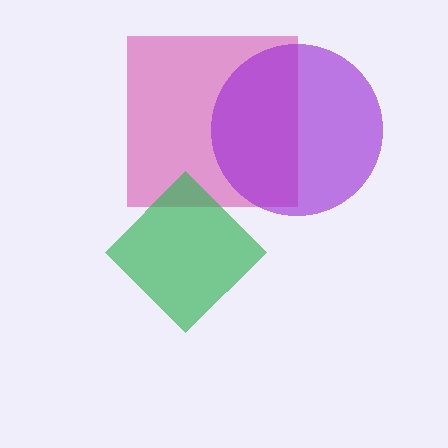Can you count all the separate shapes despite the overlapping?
Yes, there are 3 separate shapes.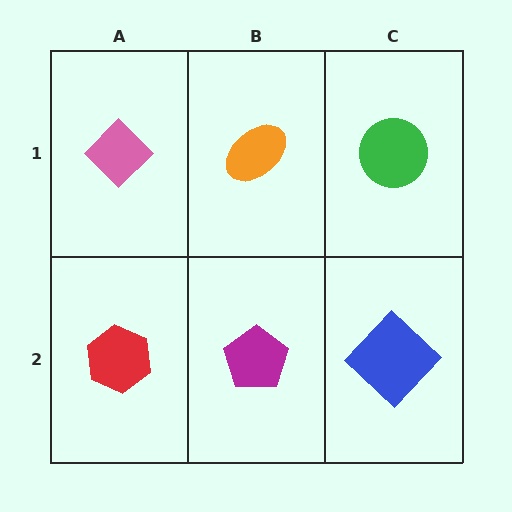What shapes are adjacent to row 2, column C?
A green circle (row 1, column C), a magenta pentagon (row 2, column B).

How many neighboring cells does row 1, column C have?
2.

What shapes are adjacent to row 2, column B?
An orange ellipse (row 1, column B), a red hexagon (row 2, column A), a blue diamond (row 2, column C).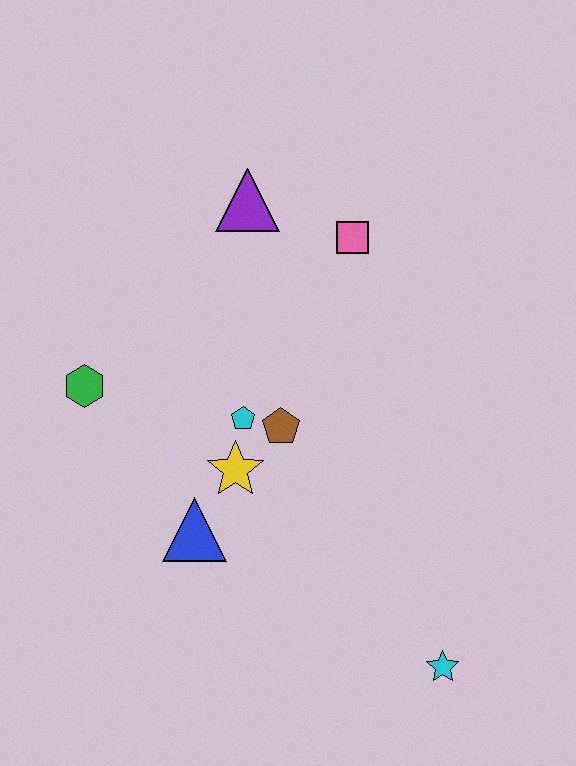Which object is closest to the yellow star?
The cyan pentagon is closest to the yellow star.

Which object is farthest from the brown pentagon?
The cyan star is farthest from the brown pentagon.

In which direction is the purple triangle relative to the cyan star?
The purple triangle is above the cyan star.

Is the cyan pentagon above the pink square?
No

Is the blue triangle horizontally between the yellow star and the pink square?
No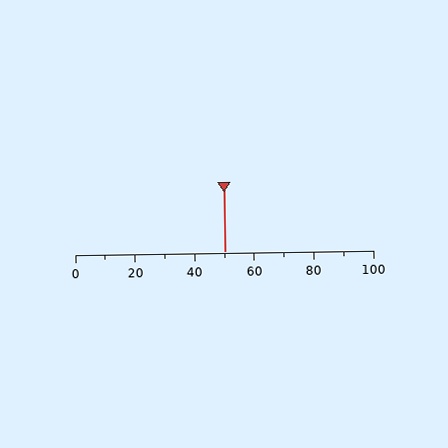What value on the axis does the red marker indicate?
The marker indicates approximately 50.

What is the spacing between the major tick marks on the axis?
The major ticks are spaced 20 apart.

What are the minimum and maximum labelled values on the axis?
The axis runs from 0 to 100.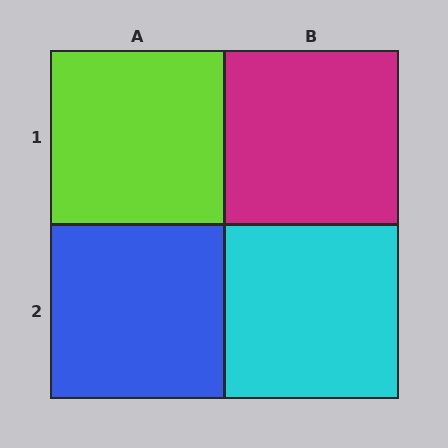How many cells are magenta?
1 cell is magenta.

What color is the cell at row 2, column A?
Blue.